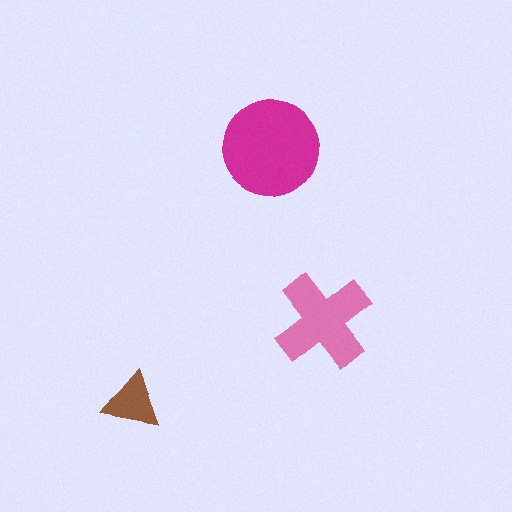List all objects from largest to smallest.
The magenta circle, the pink cross, the brown triangle.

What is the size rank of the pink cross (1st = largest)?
2nd.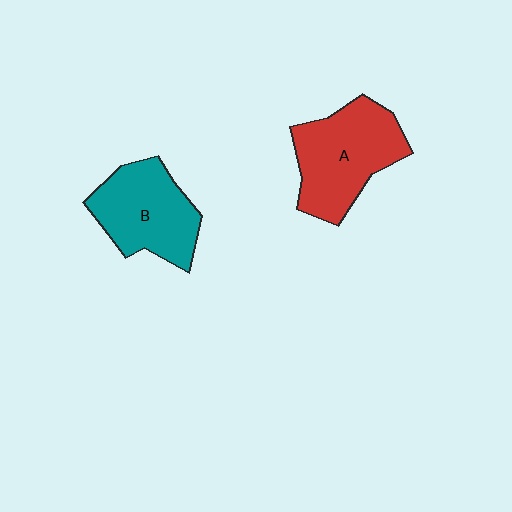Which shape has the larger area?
Shape A (red).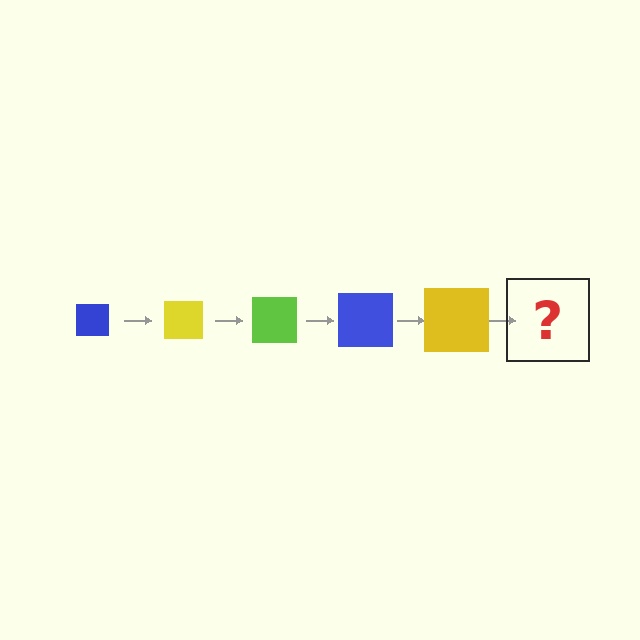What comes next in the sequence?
The next element should be a lime square, larger than the previous one.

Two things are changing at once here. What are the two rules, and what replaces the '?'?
The two rules are that the square grows larger each step and the color cycles through blue, yellow, and lime. The '?' should be a lime square, larger than the previous one.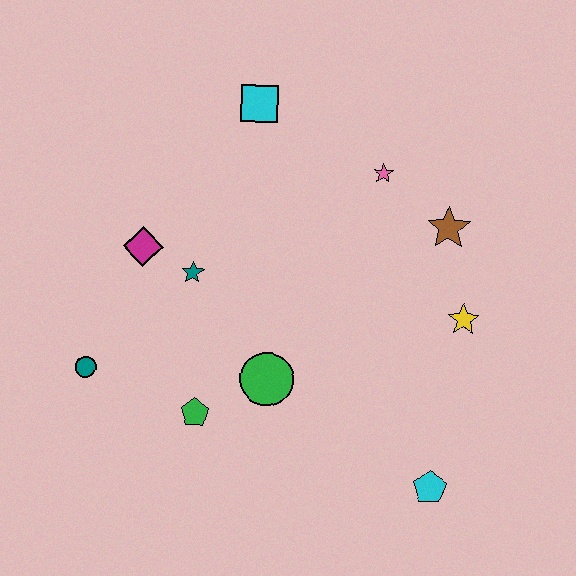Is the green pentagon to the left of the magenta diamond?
No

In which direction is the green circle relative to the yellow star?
The green circle is to the left of the yellow star.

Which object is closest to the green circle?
The green pentagon is closest to the green circle.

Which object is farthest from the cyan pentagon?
The cyan square is farthest from the cyan pentagon.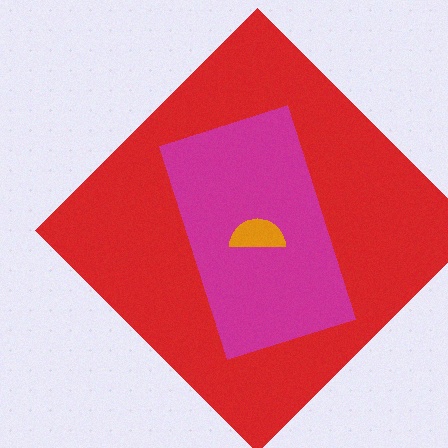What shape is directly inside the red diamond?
The magenta rectangle.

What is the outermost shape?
The red diamond.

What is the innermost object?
The orange semicircle.